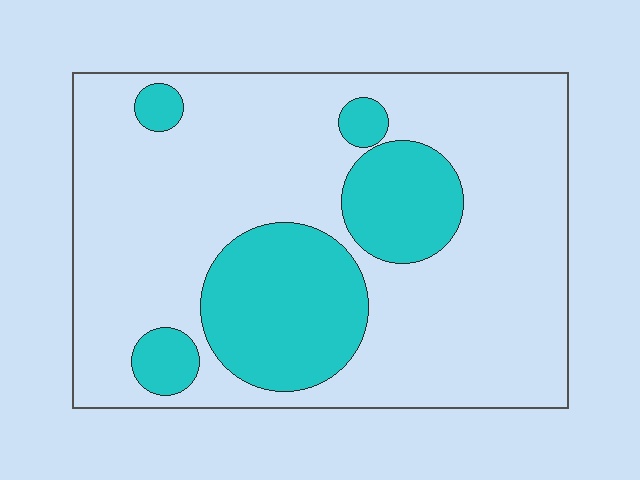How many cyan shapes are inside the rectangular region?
5.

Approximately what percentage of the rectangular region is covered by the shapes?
Approximately 25%.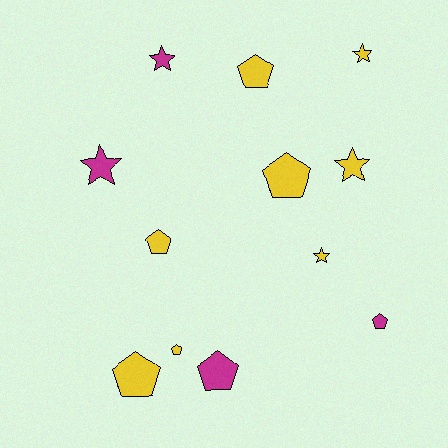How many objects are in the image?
There are 12 objects.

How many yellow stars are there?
There are 3 yellow stars.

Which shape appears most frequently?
Pentagon, with 7 objects.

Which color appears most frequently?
Yellow, with 8 objects.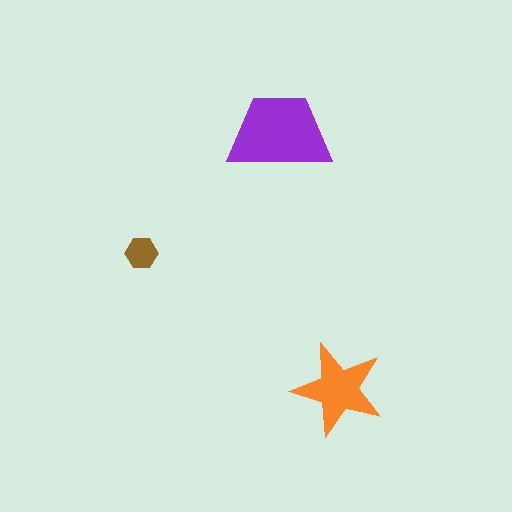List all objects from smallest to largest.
The brown hexagon, the orange star, the purple trapezoid.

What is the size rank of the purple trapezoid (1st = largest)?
1st.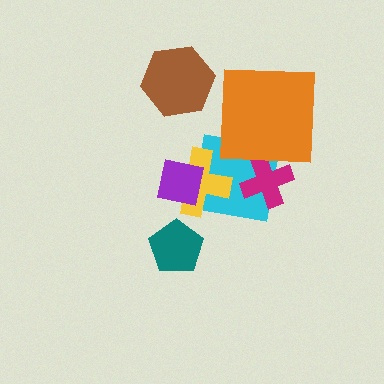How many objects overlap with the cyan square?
4 objects overlap with the cyan square.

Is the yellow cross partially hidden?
Yes, it is partially covered by another shape.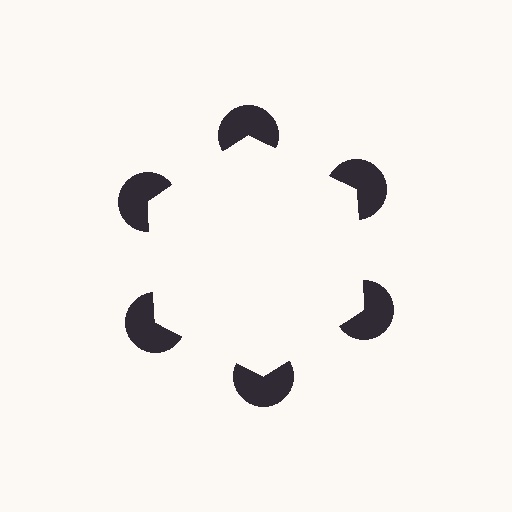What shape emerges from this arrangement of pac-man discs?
An illusory hexagon — its edges are inferred from the aligned wedge cuts in the pac-man discs, not physically drawn.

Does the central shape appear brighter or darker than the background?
It typically appears slightly brighter than the background, even though no actual brightness change is drawn.